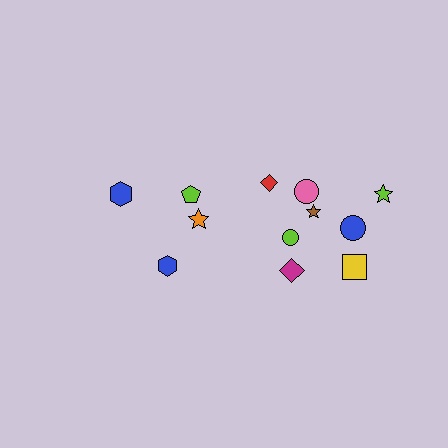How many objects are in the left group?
There are 4 objects.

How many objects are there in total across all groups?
There are 12 objects.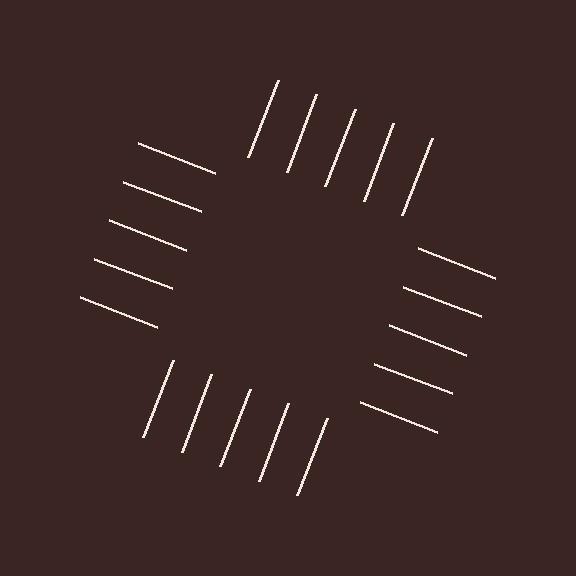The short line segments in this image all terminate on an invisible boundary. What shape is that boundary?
An illusory square — the line segments terminate on its edges but no continuous stroke is drawn.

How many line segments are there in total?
20 — 5 along each of the 4 edges.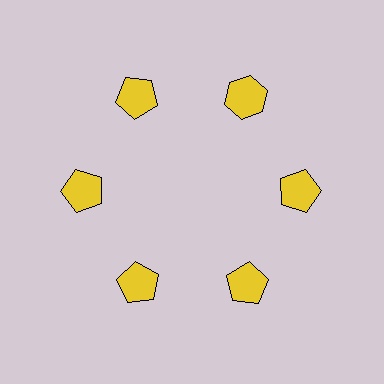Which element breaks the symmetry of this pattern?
The yellow hexagon at roughly the 1 o'clock position breaks the symmetry. All other shapes are yellow pentagons.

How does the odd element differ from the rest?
It has a different shape: hexagon instead of pentagon.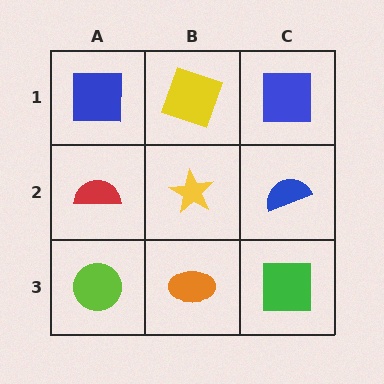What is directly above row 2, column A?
A blue square.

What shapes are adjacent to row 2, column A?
A blue square (row 1, column A), a lime circle (row 3, column A), a yellow star (row 2, column B).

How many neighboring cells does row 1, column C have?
2.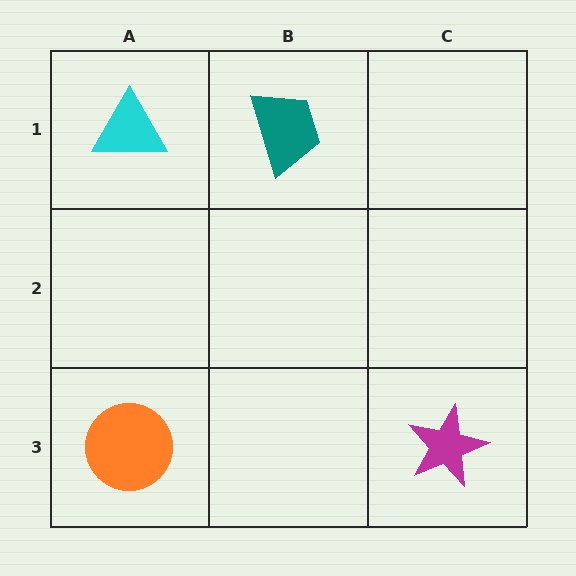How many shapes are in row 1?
2 shapes.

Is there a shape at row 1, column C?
No, that cell is empty.